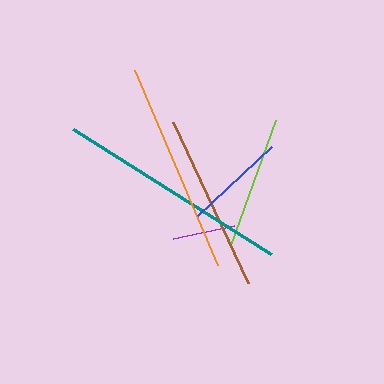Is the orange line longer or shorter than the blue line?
The orange line is longer than the blue line.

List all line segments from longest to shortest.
From longest to shortest: teal, orange, brown, lime, blue, purple.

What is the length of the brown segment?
The brown segment is approximately 177 pixels long.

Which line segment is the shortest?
The purple line is the shortest at approximately 63 pixels.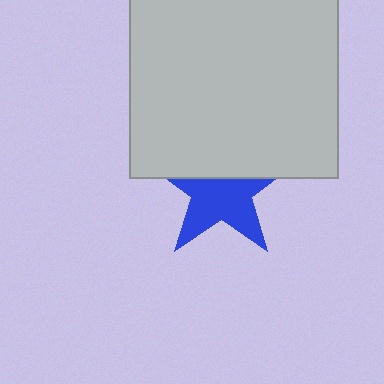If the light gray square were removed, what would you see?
You would see the complete blue star.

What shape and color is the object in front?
The object in front is a light gray square.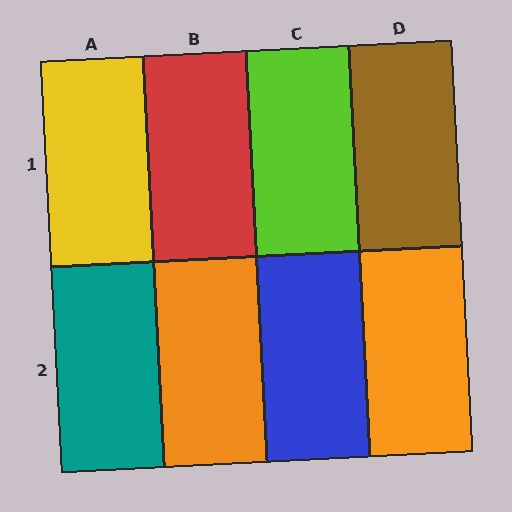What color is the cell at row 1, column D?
Brown.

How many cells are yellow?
1 cell is yellow.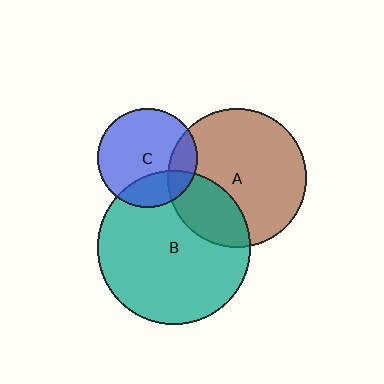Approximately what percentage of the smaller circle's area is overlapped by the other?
Approximately 25%.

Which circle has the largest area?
Circle B (teal).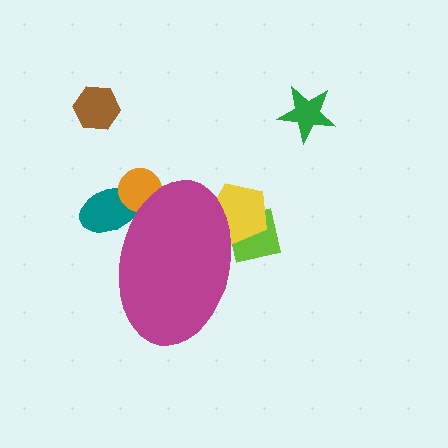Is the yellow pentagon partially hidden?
Yes, the yellow pentagon is partially hidden behind the magenta ellipse.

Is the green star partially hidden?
No, the green star is fully visible.